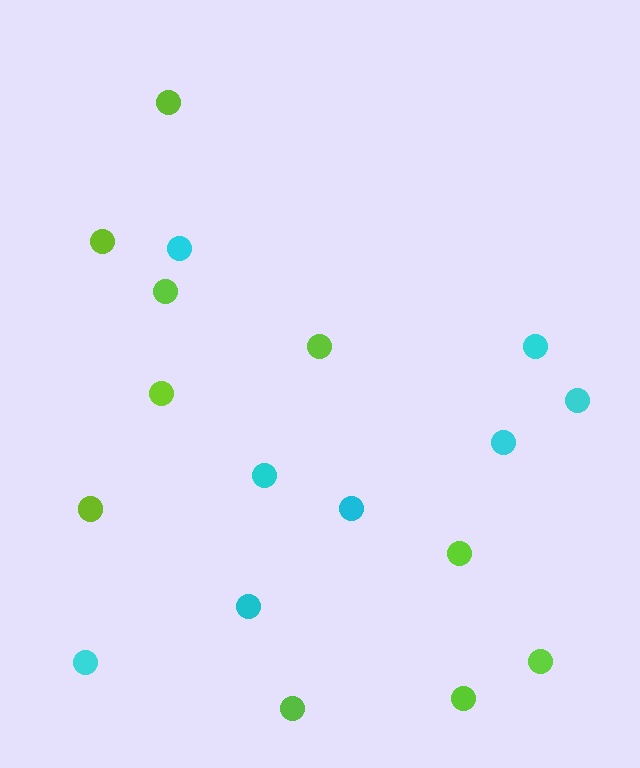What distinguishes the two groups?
There are 2 groups: one group of cyan circles (8) and one group of lime circles (10).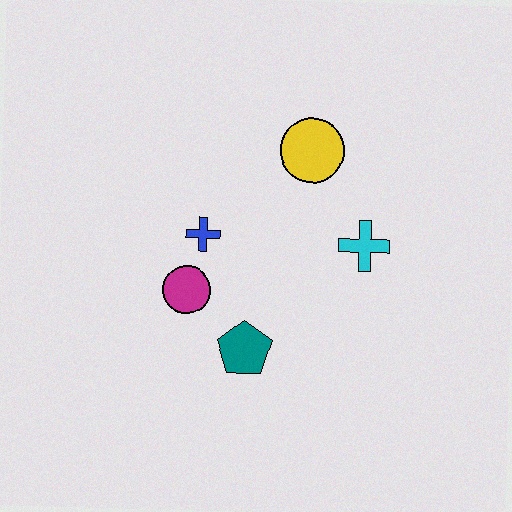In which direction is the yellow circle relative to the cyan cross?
The yellow circle is above the cyan cross.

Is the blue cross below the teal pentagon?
No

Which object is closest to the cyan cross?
The yellow circle is closest to the cyan cross.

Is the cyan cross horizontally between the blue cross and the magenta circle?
No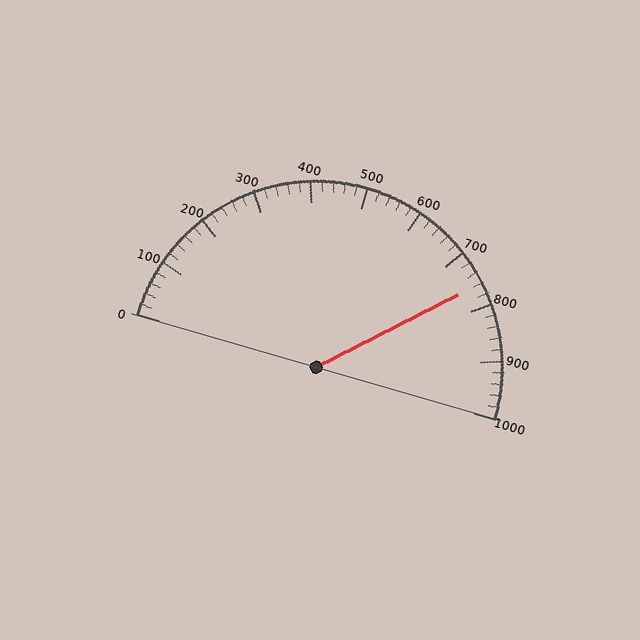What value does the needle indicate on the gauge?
The needle indicates approximately 760.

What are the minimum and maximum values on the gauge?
The gauge ranges from 0 to 1000.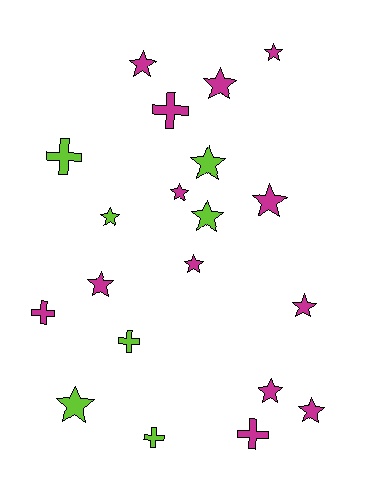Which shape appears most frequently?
Star, with 14 objects.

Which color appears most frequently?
Magenta, with 13 objects.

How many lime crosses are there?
There are 3 lime crosses.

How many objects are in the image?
There are 20 objects.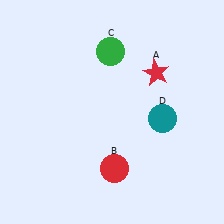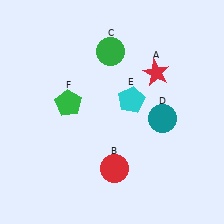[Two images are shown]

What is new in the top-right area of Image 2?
A cyan pentagon (E) was added in the top-right area of Image 2.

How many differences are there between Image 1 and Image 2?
There are 2 differences between the two images.